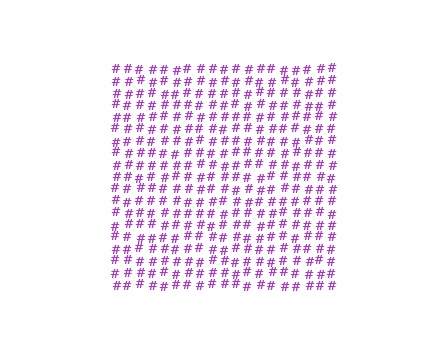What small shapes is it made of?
It is made of small hash symbols.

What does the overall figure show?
The overall figure shows a square.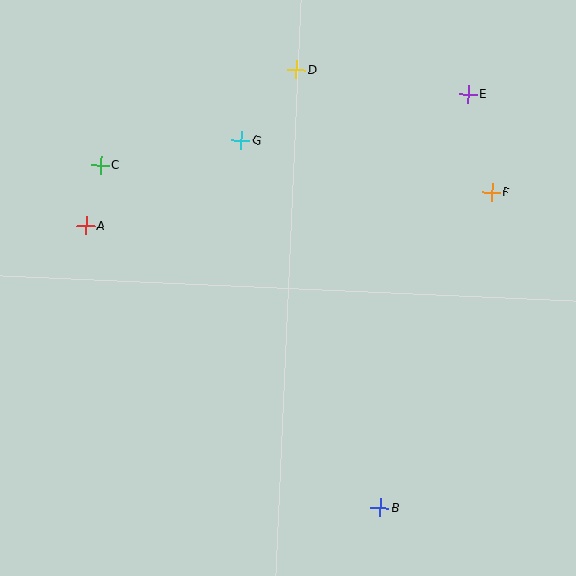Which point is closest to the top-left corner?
Point C is closest to the top-left corner.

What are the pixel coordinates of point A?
Point A is at (86, 226).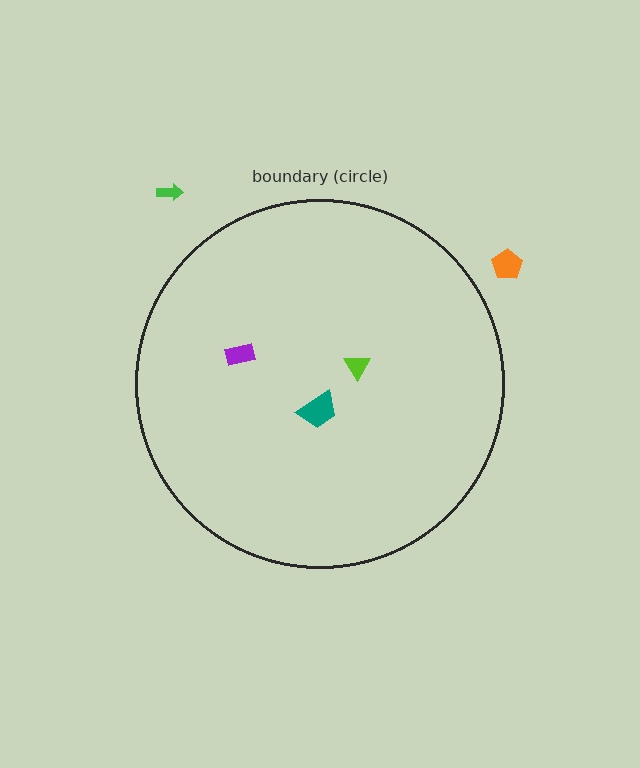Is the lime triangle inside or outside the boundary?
Inside.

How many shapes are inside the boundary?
3 inside, 2 outside.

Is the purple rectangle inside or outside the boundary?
Inside.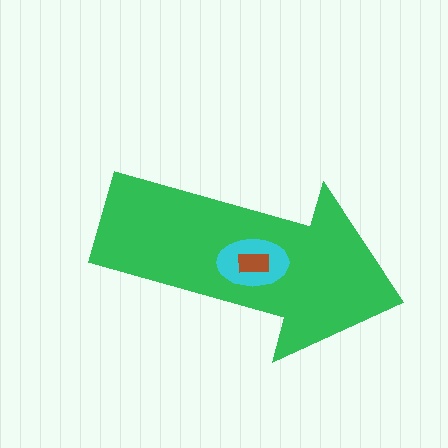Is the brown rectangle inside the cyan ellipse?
Yes.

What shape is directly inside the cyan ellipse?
The brown rectangle.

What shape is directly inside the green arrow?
The cyan ellipse.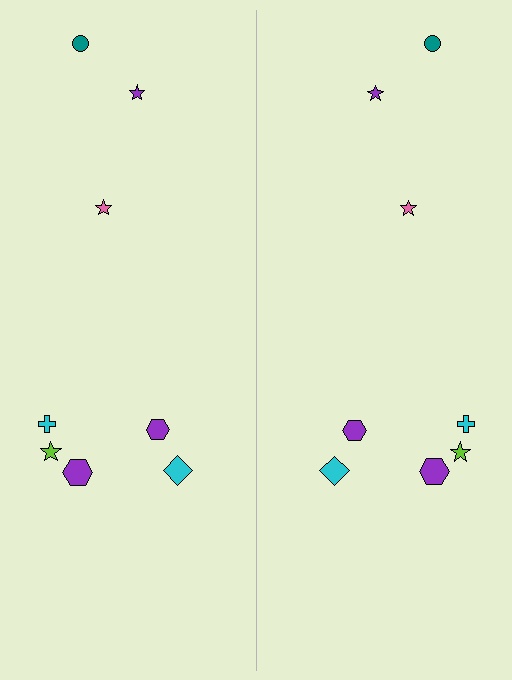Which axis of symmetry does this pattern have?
The pattern has a vertical axis of symmetry running through the center of the image.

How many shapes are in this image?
There are 16 shapes in this image.